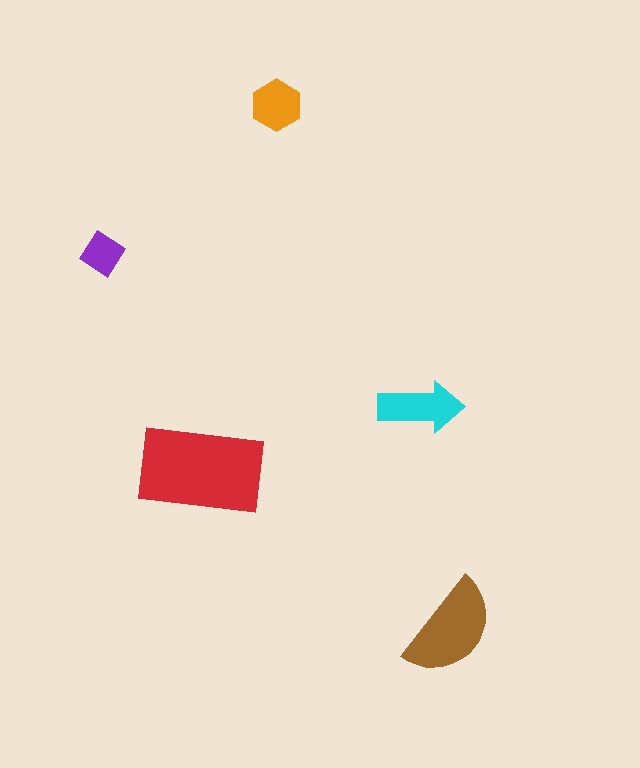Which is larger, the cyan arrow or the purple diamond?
The cyan arrow.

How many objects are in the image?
There are 5 objects in the image.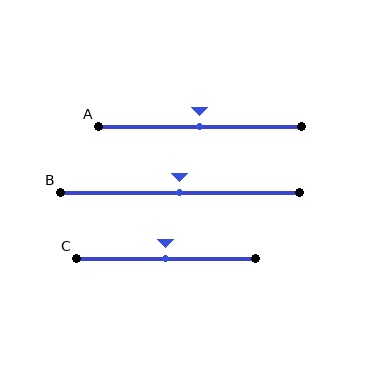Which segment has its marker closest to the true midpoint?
Segment A has its marker closest to the true midpoint.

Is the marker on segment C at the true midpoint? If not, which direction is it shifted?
Yes, the marker on segment C is at the true midpoint.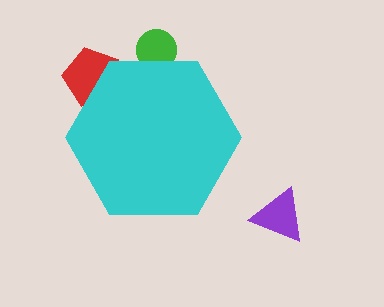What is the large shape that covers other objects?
A cyan hexagon.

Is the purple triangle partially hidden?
No, the purple triangle is fully visible.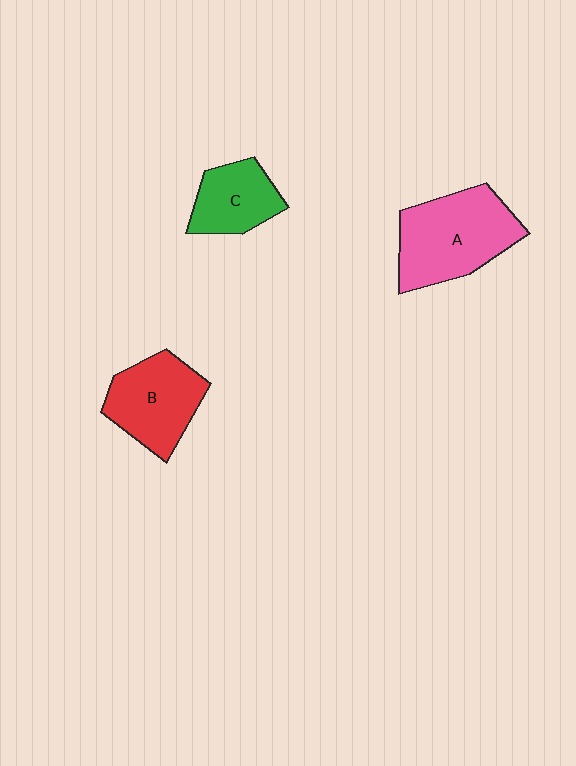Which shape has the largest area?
Shape A (pink).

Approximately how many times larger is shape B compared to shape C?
Approximately 1.3 times.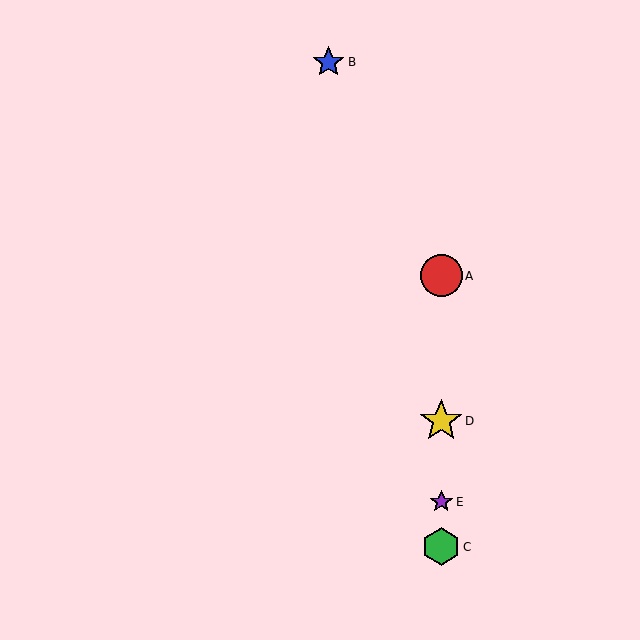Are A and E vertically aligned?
Yes, both are at x≈441.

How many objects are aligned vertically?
4 objects (A, C, D, E) are aligned vertically.